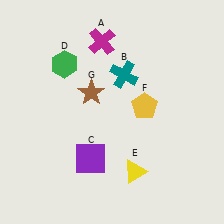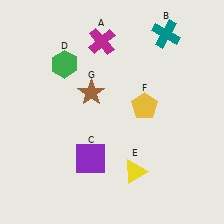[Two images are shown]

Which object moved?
The teal cross (B) moved right.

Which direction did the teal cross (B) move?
The teal cross (B) moved right.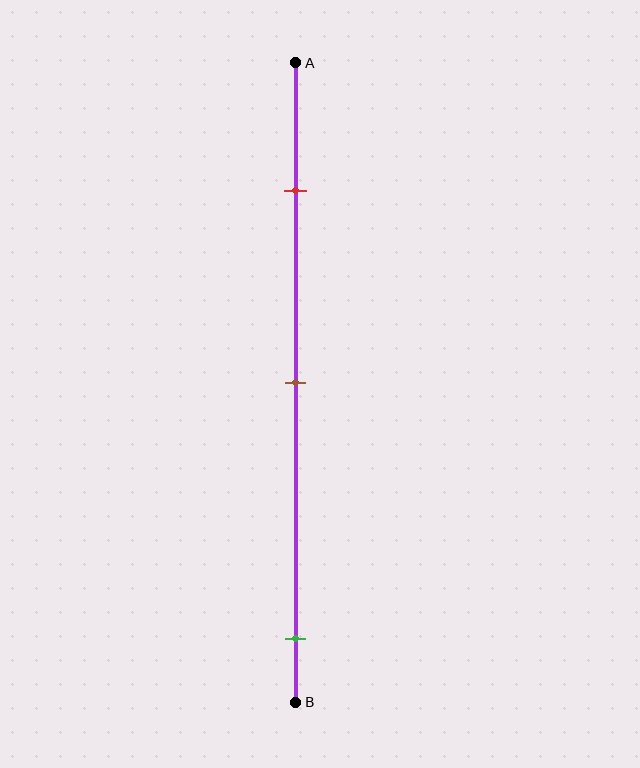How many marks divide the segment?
There are 3 marks dividing the segment.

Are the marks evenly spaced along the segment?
No, the marks are not evenly spaced.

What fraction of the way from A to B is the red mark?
The red mark is approximately 20% (0.2) of the way from A to B.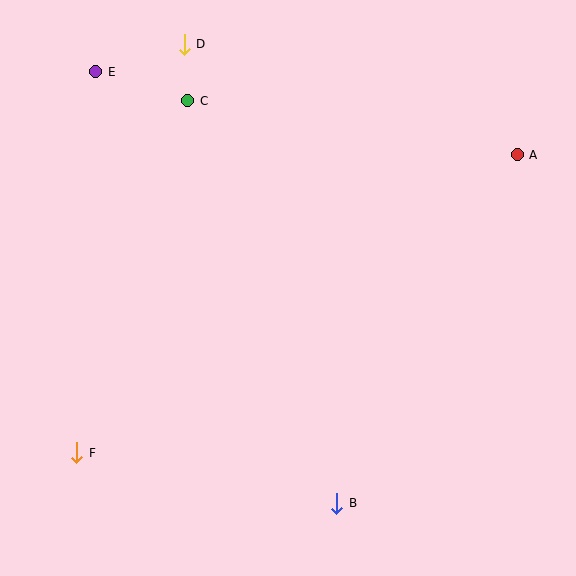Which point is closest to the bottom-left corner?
Point F is closest to the bottom-left corner.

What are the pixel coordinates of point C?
Point C is at (188, 101).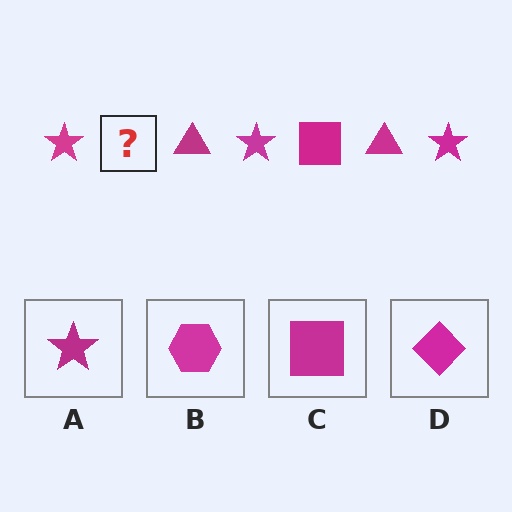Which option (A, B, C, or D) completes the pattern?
C.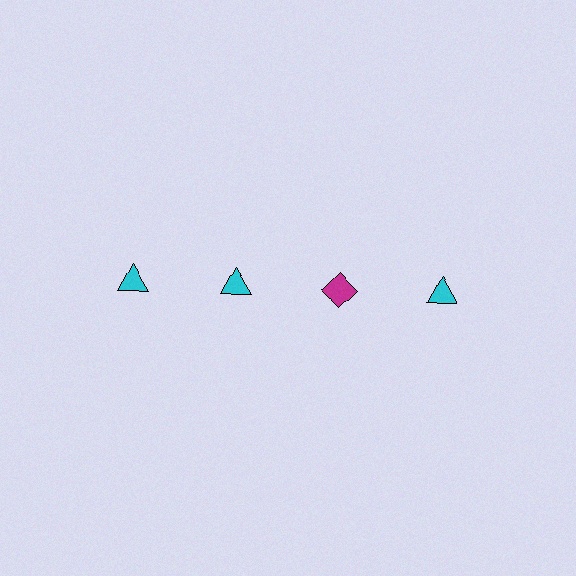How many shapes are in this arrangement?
There are 4 shapes arranged in a grid pattern.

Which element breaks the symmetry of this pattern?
The magenta diamond in the top row, center column breaks the symmetry. All other shapes are cyan triangles.